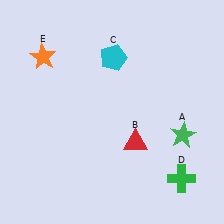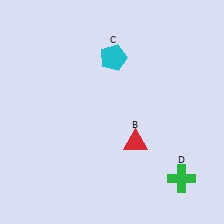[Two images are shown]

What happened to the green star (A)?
The green star (A) was removed in Image 2. It was in the bottom-right area of Image 1.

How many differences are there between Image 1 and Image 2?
There are 2 differences between the two images.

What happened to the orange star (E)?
The orange star (E) was removed in Image 2. It was in the top-left area of Image 1.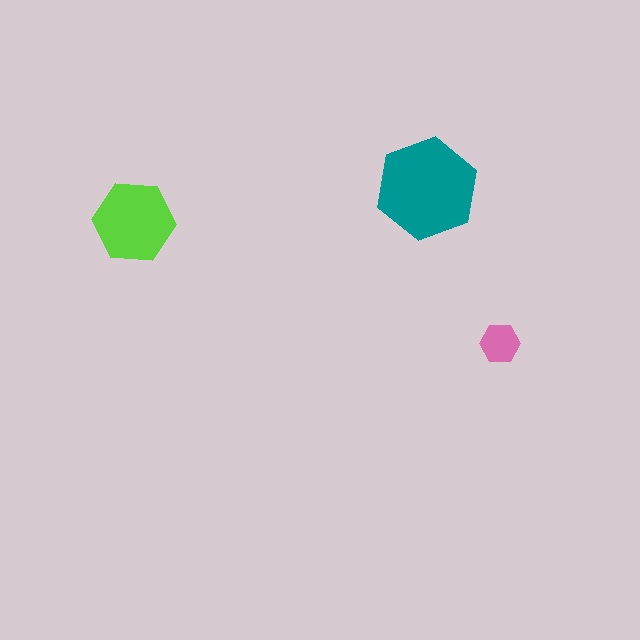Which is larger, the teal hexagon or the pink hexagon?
The teal one.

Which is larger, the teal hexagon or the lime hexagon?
The teal one.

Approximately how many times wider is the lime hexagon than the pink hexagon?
About 2 times wider.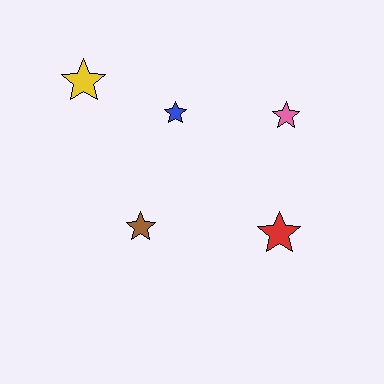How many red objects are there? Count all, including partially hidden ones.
There is 1 red object.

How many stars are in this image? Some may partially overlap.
There are 5 stars.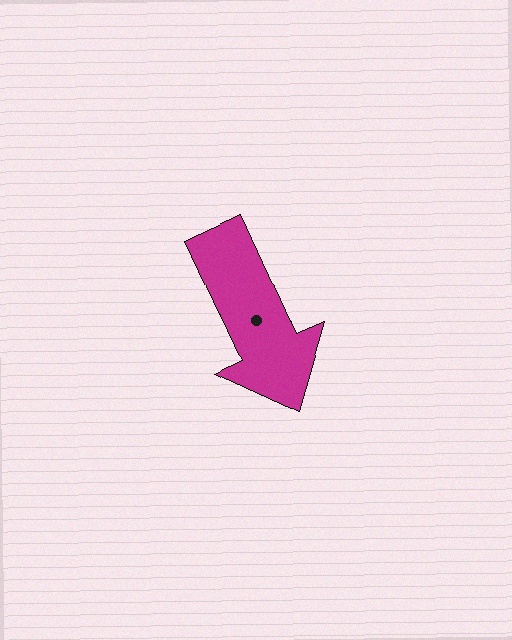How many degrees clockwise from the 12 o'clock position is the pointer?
Approximately 155 degrees.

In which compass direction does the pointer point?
Southeast.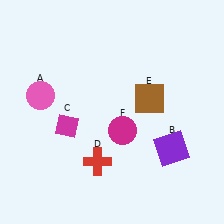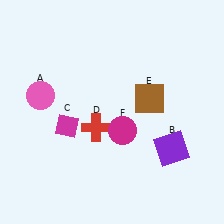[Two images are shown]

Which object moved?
The red cross (D) moved up.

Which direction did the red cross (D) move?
The red cross (D) moved up.